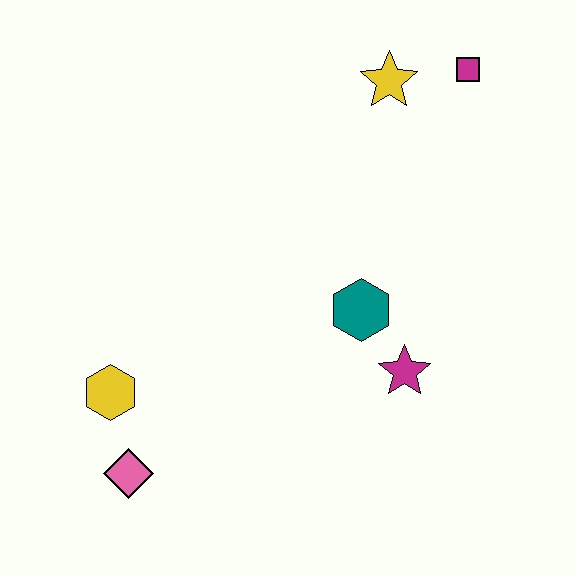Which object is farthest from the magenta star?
The magenta square is farthest from the magenta star.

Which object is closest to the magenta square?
The yellow star is closest to the magenta square.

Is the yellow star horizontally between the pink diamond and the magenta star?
Yes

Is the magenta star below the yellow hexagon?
No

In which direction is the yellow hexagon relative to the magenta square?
The yellow hexagon is to the left of the magenta square.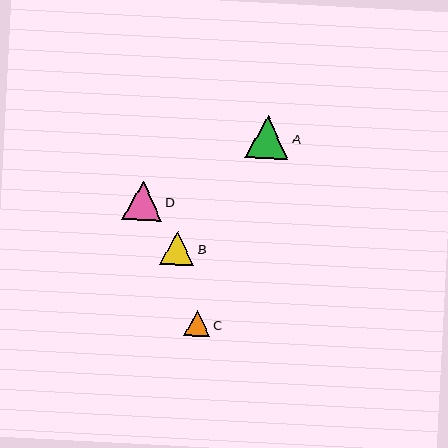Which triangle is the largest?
Triangle A is the largest with a size of approximately 43 pixels.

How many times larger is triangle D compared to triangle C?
Triangle D is approximately 1.6 times the size of triangle C.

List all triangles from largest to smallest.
From largest to smallest: A, D, B, C.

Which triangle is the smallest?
Triangle C is the smallest with a size of approximately 26 pixels.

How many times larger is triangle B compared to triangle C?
Triangle B is approximately 1.3 times the size of triangle C.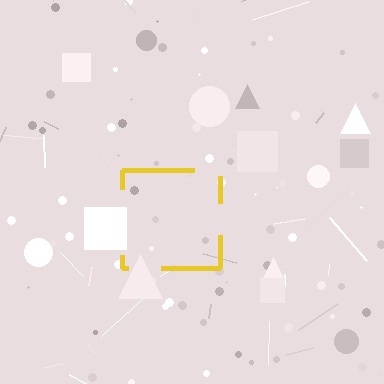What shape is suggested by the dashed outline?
The dashed outline suggests a square.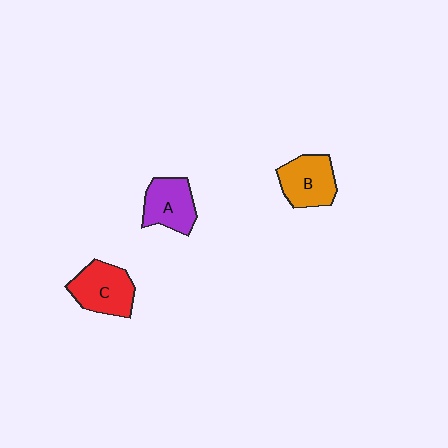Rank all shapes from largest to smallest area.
From largest to smallest: C (red), B (orange), A (purple).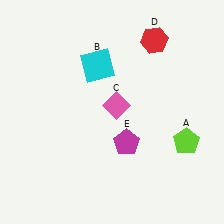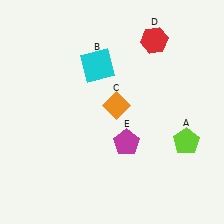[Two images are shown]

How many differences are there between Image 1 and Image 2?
There is 1 difference between the two images.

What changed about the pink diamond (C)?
In Image 1, C is pink. In Image 2, it changed to orange.